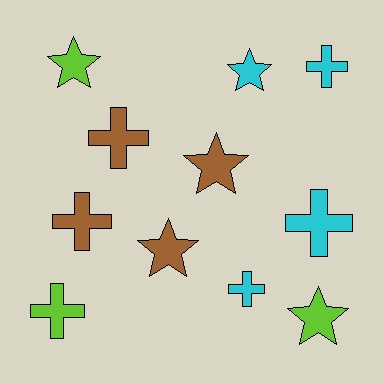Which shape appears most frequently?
Cross, with 6 objects.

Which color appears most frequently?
Brown, with 4 objects.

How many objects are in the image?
There are 11 objects.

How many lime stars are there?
There are 2 lime stars.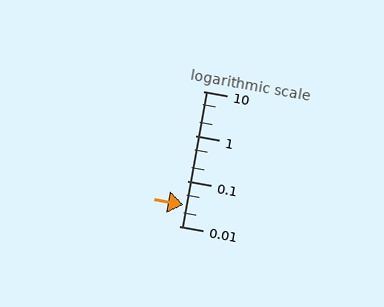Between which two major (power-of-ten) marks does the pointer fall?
The pointer is between 0.01 and 0.1.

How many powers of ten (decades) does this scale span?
The scale spans 3 decades, from 0.01 to 10.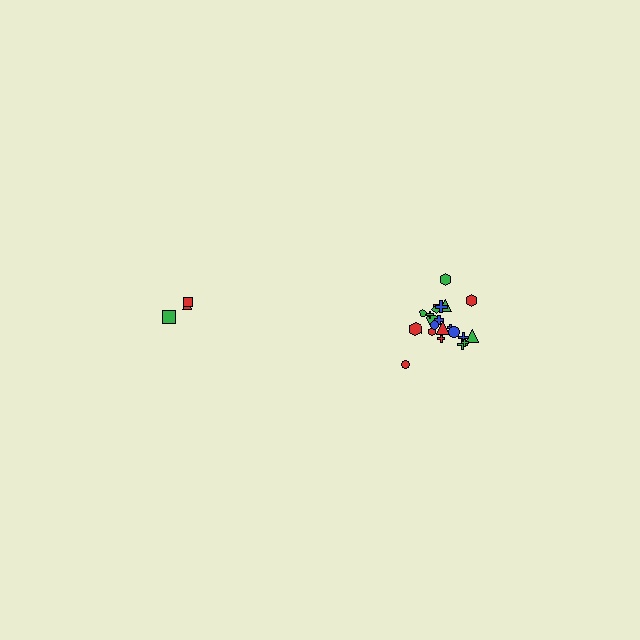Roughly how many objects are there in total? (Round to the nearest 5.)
Roughly 25 objects in total.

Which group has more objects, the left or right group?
The right group.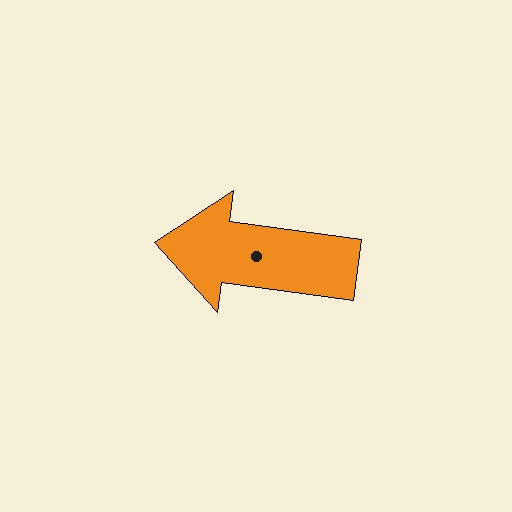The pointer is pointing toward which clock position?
Roughly 9 o'clock.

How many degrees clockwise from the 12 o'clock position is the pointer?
Approximately 278 degrees.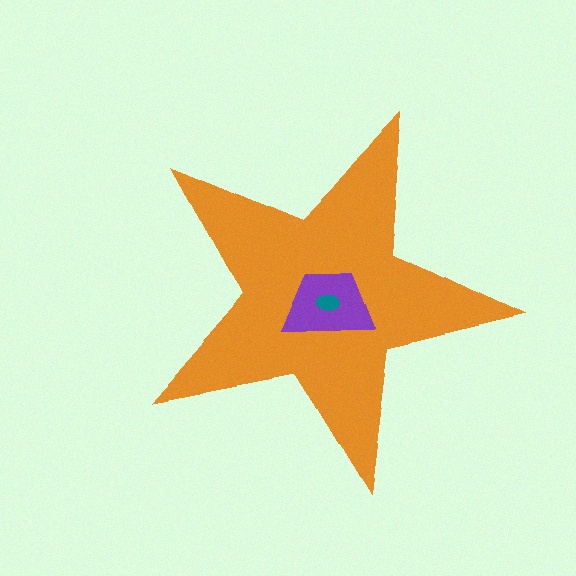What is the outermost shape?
The orange star.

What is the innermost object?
The teal ellipse.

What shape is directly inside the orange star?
The purple trapezoid.